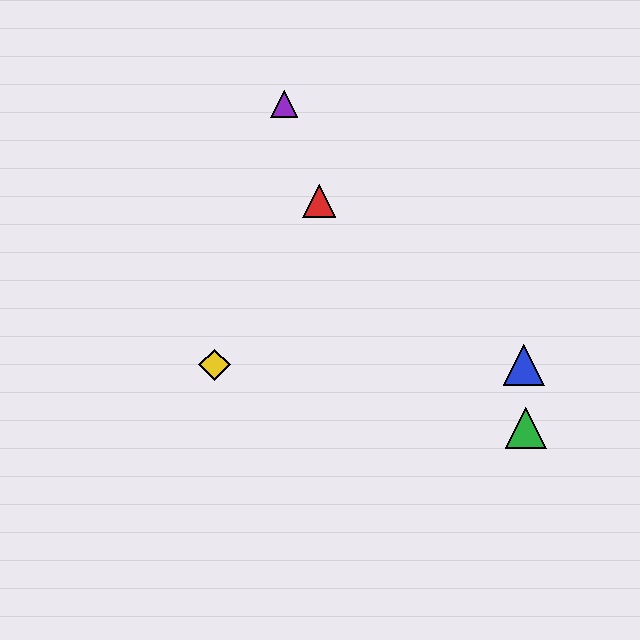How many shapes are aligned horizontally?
2 shapes (the blue triangle, the yellow diamond) are aligned horizontally.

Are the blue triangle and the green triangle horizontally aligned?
No, the blue triangle is at y≈365 and the green triangle is at y≈428.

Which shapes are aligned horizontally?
The blue triangle, the yellow diamond are aligned horizontally.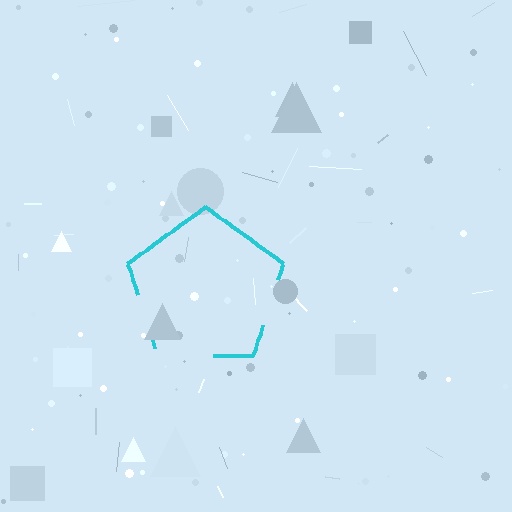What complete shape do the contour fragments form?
The contour fragments form a pentagon.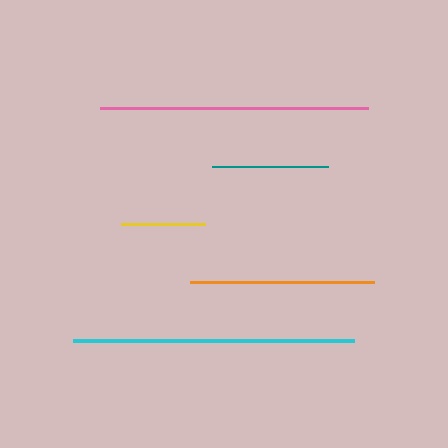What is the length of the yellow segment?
The yellow segment is approximately 84 pixels long.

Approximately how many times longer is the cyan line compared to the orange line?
The cyan line is approximately 1.5 times the length of the orange line.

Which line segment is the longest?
The cyan line is the longest at approximately 281 pixels.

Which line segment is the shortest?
The yellow line is the shortest at approximately 84 pixels.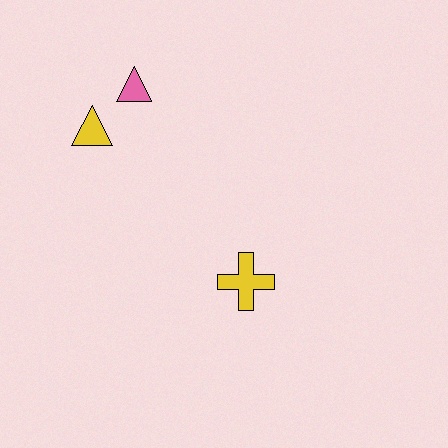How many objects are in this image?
There are 3 objects.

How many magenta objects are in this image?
There are no magenta objects.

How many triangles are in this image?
There are 2 triangles.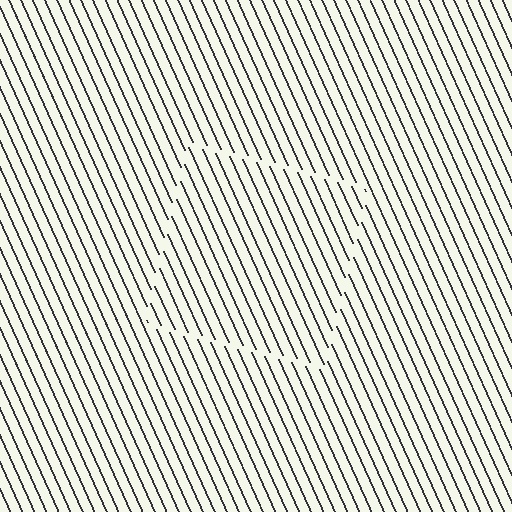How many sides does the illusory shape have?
4 sides — the line-ends trace a square.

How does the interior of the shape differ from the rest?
The interior of the shape contains the same grating, shifted by half a period — the contour is defined by the phase discontinuity where line-ends from the inner and outer gratings abut.